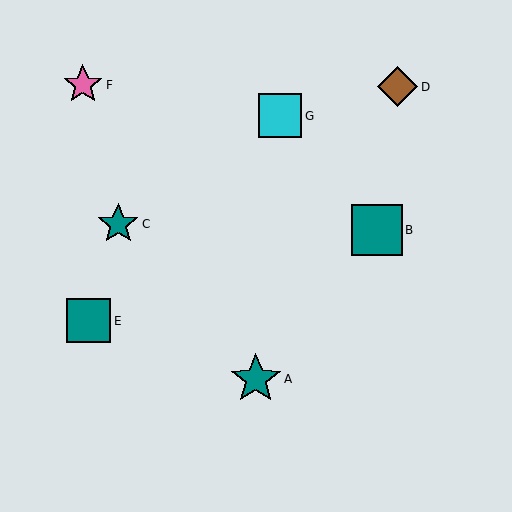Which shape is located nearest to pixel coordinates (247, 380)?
The teal star (labeled A) at (256, 379) is nearest to that location.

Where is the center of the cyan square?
The center of the cyan square is at (280, 116).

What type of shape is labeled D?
Shape D is a brown diamond.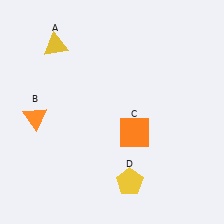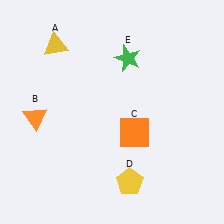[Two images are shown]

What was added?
A green star (E) was added in Image 2.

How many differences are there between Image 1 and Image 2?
There is 1 difference between the two images.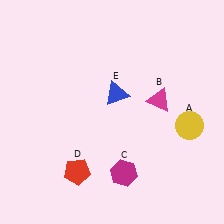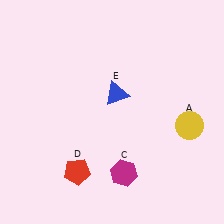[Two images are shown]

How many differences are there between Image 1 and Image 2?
There is 1 difference between the two images.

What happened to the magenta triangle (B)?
The magenta triangle (B) was removed in Image 2. It was in the top-right area of Image 1.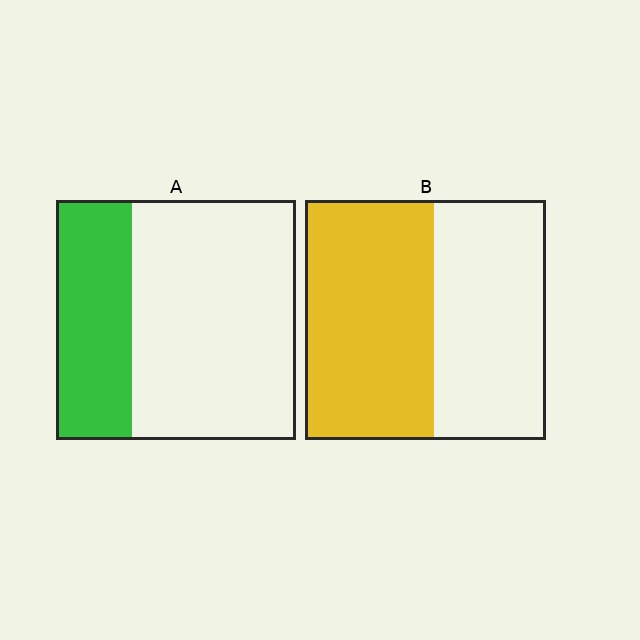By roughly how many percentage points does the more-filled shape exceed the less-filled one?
By roughly 20 percentage points (B over A).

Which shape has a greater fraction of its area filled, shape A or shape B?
Shape B.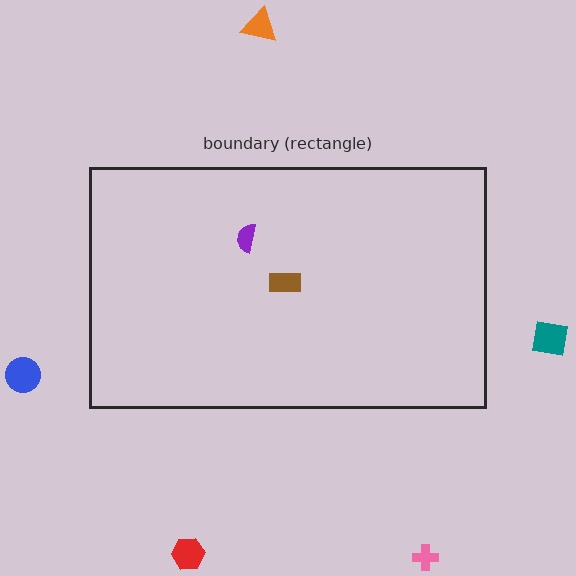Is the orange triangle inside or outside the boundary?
Outside.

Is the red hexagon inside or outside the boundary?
Outside.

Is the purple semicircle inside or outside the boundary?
Inside.